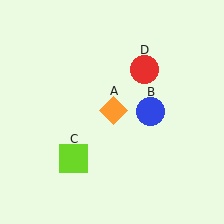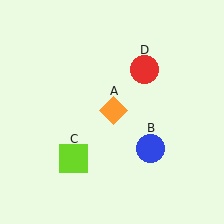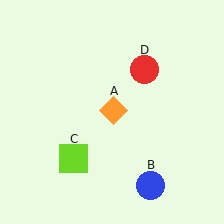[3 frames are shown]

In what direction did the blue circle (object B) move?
The blue circle (object B) moved down.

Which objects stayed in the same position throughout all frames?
Orange diamond (object A) and lime square (object C) and red circle (object D) remained stationary.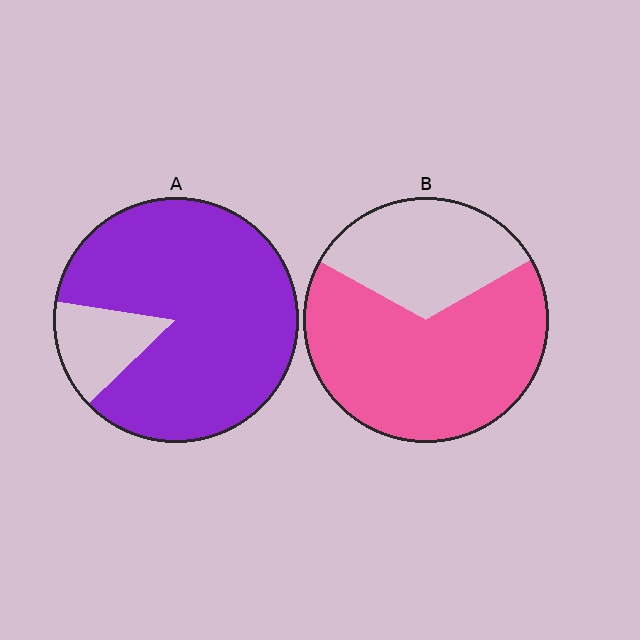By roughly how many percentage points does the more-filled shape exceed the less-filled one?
By roughly 20 percentage points (A over B).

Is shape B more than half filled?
Yes.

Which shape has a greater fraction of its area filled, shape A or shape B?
Shape A.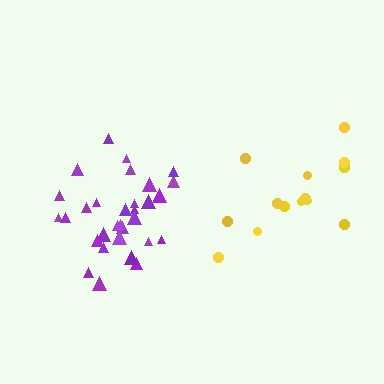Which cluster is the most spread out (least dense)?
Yellow.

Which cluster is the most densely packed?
Purple.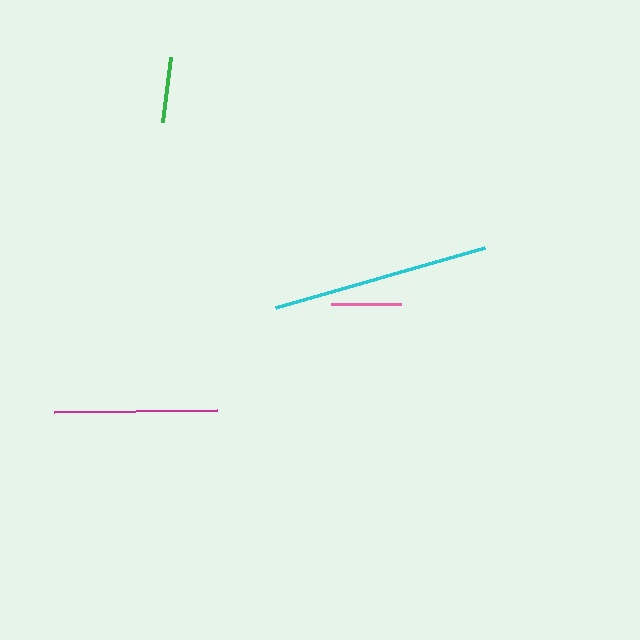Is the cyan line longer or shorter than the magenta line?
The cyan line is longer than the magenta line.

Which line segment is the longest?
The cyan line is the longest at approximately 217 pixels.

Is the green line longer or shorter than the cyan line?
The cyan line is longer than the green line.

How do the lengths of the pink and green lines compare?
The pink and green lines are approximately the same length.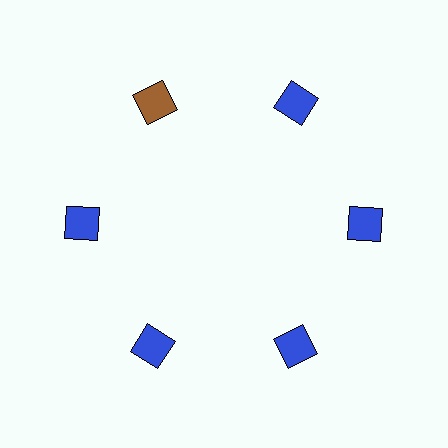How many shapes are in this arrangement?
There are 6 shapes arranged in a ring pattern.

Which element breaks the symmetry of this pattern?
The brown diamond at roughly the 11 o'clock position breaks the symmetry. All other shapes are blue diamonds.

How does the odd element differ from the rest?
It has a different color: brown instead of blue.